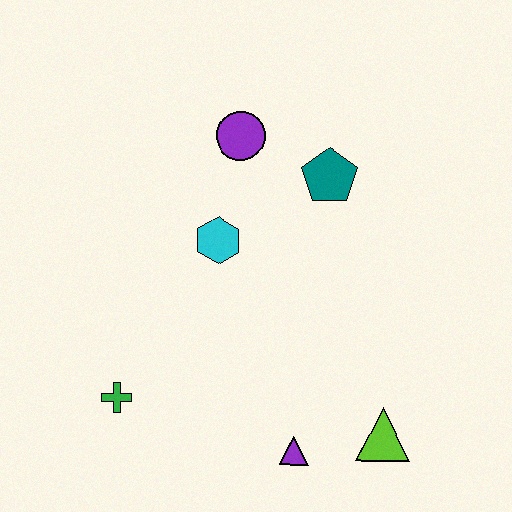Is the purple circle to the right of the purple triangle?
No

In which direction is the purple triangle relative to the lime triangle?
The purple triangle is to the left of the lime triangle.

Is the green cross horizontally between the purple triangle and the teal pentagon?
No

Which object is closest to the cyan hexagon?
The purple circle is closest to the cyan hexagon.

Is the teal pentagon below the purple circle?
Yes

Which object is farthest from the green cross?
The teal pentagon is farthest from the green cross.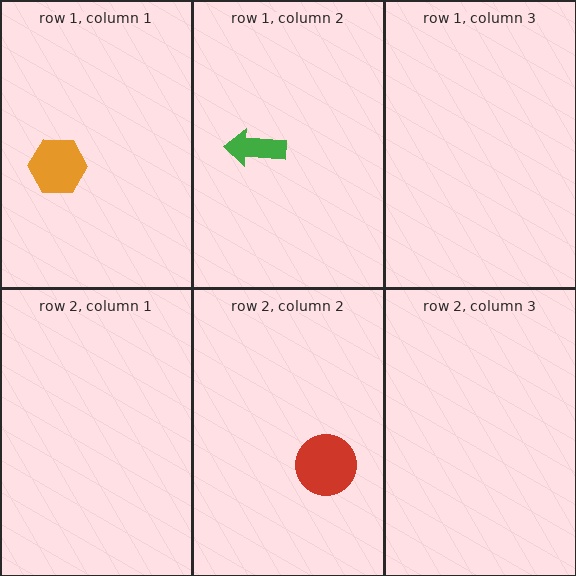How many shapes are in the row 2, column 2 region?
1.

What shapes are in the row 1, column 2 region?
The green arrow.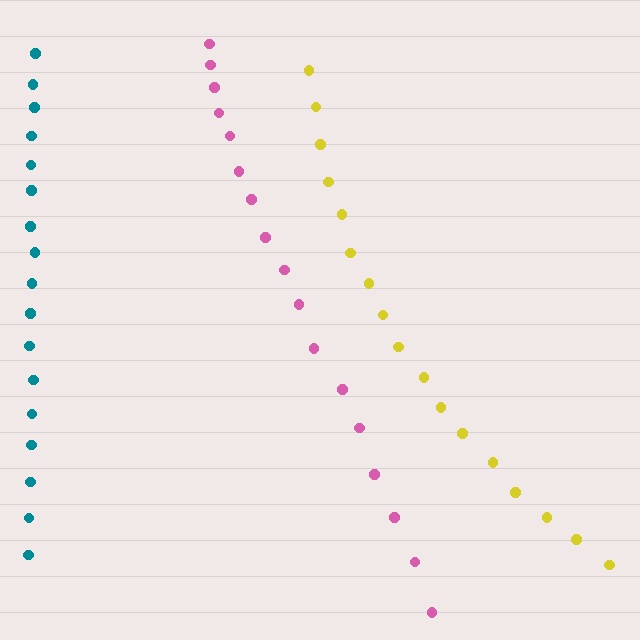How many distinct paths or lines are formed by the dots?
There are 3 distinct paths.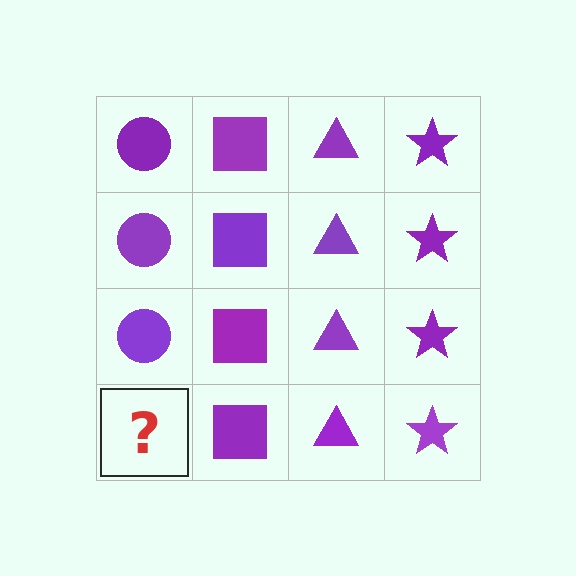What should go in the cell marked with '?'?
The missing cell should contain a purple circle.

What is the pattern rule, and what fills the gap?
The rule is that each column has a consistent shape. The gap should be filled with a purple circle.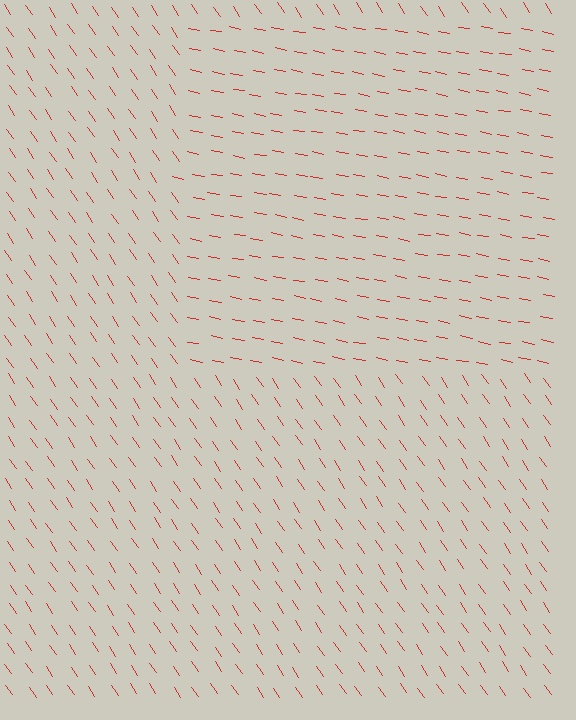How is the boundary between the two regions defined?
The boundary is defined purely by a change in line orientation (approximately 45 degrees difference). All lines are the same color and thickness.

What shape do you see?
I see a rectangle.